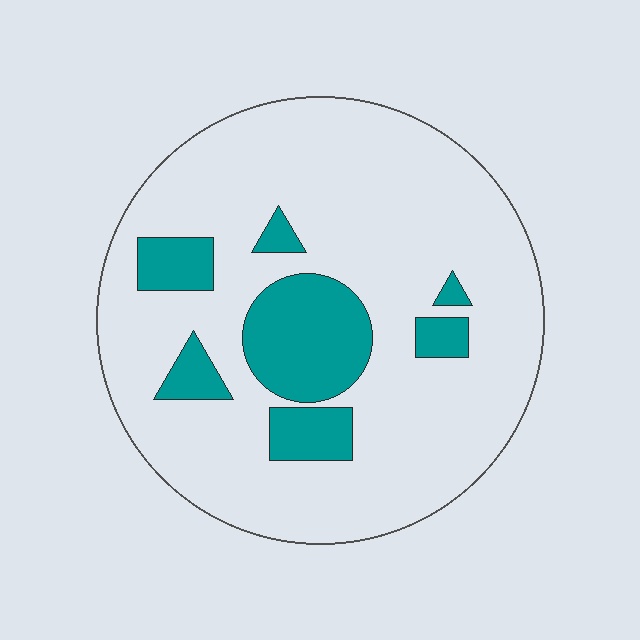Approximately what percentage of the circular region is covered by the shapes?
Approximately 20%.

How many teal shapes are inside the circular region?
7.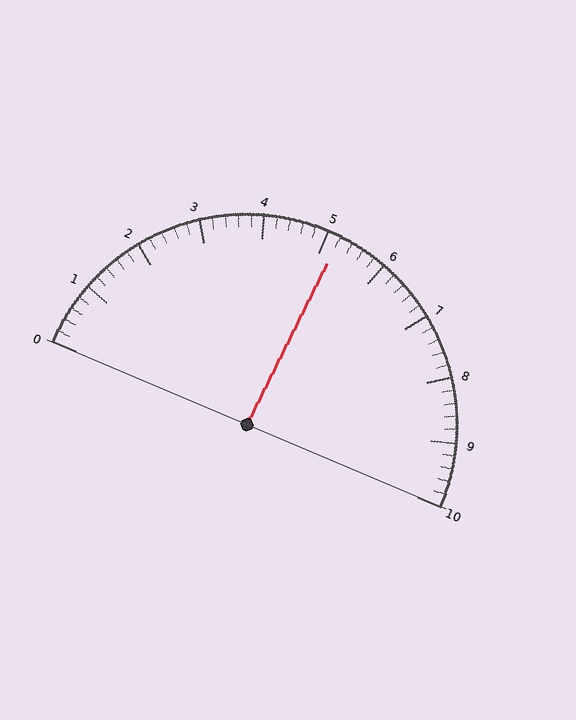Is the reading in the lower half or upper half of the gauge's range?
The reading is in the upper half of the range (0 to 10).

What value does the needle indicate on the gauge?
The needle indicates approximately 5.2.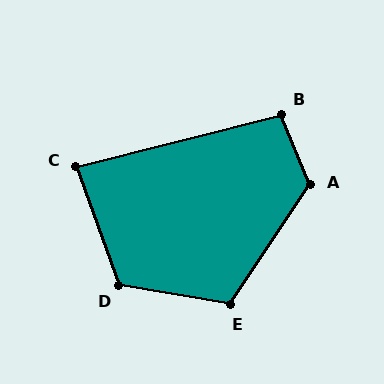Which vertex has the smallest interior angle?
C, at approximately 85 degrees.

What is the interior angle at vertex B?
Approximately 98 degrees (obtuse).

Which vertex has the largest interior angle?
A, at approximately 124 degrees.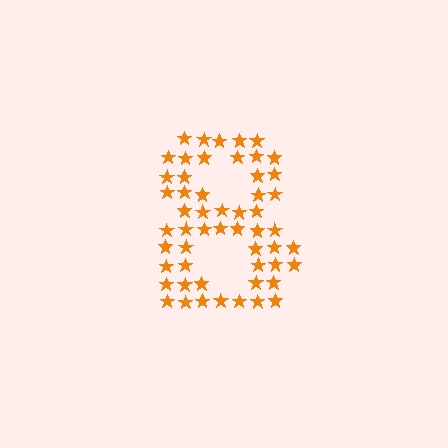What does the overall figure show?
The overall figure shows the digit 8.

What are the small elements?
The small elements are stars.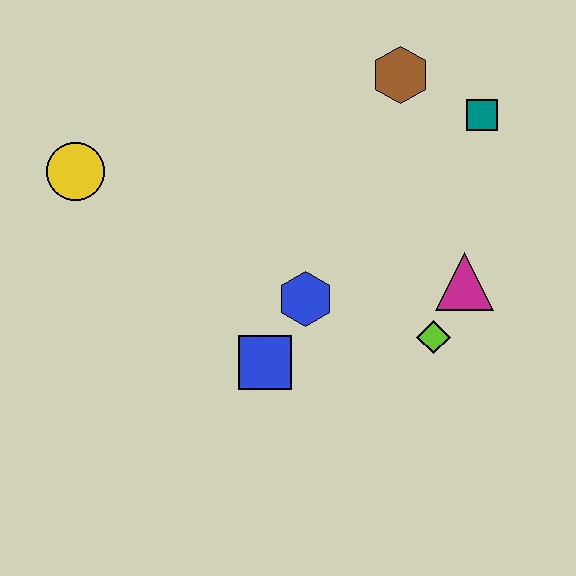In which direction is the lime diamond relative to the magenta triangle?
The lime diamond is below the magenta triangle.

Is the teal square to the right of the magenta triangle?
Yes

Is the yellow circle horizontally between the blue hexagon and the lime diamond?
No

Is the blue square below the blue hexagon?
Yes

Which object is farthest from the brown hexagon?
The yellow circle is farthest from the brown hexagon.